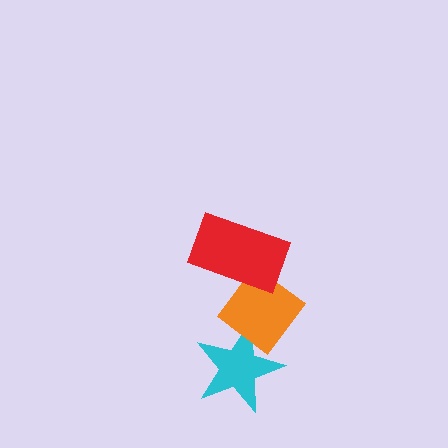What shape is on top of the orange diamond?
The red rectangle is on top of the orange diamond.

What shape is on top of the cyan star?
The orange diamond is on top of the cyan star.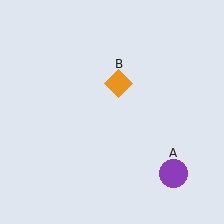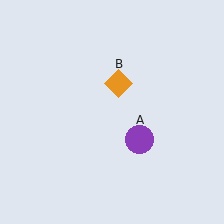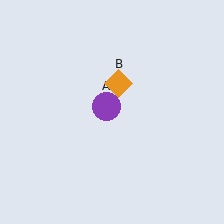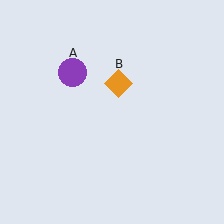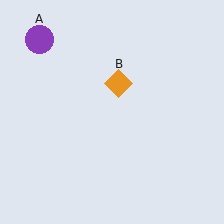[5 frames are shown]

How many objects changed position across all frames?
1 object changed position: purple circle (object A).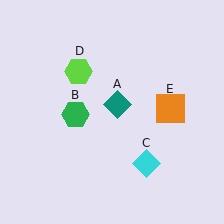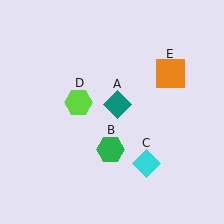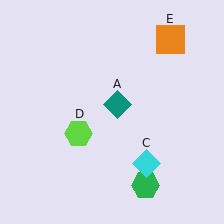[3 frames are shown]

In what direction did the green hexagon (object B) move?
The green hexagon (object B) moved down and to the right.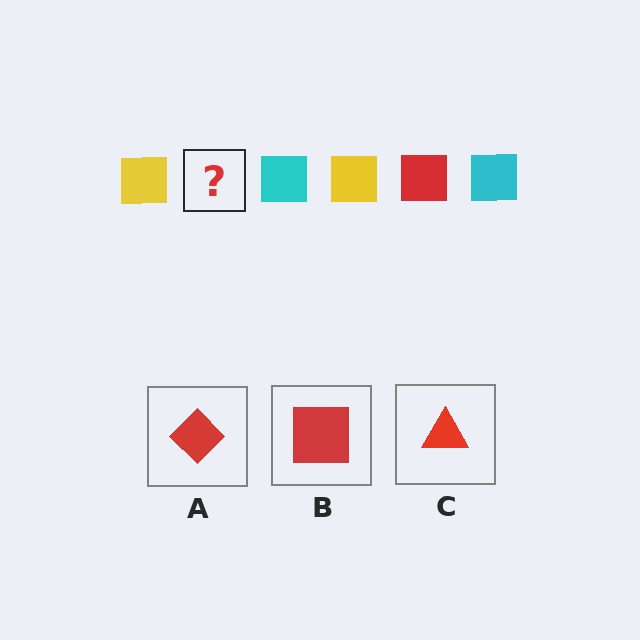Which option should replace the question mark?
Option B.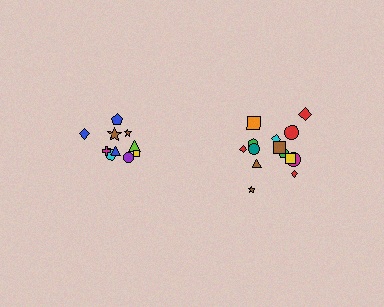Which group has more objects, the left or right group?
The right group.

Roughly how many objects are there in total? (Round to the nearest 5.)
Roughly 25 objects in total.